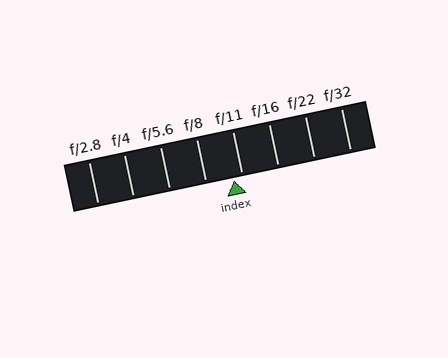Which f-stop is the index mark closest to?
The index mark is closest to f/11.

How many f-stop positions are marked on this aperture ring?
There are 8 f-stop positions marked.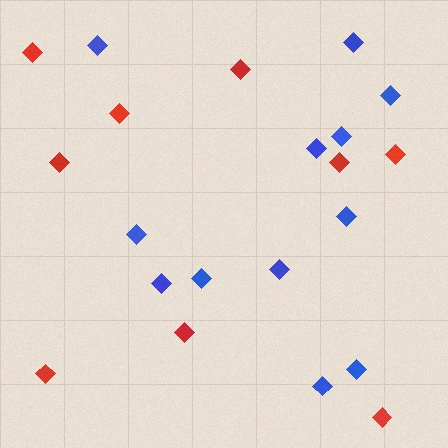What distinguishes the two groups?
There are 2 groups: one group of blue diamonds (12) and one group of red diamonds (9).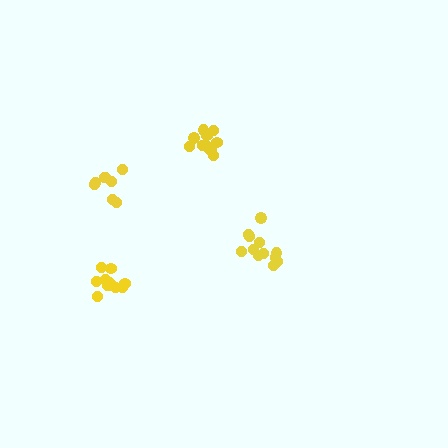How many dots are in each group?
Group 1: 11 dots, Group 2: 8 dots, Group 3: 11 dots, Group 4: 13 dots (43 total).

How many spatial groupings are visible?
There are 4 spatial groupings.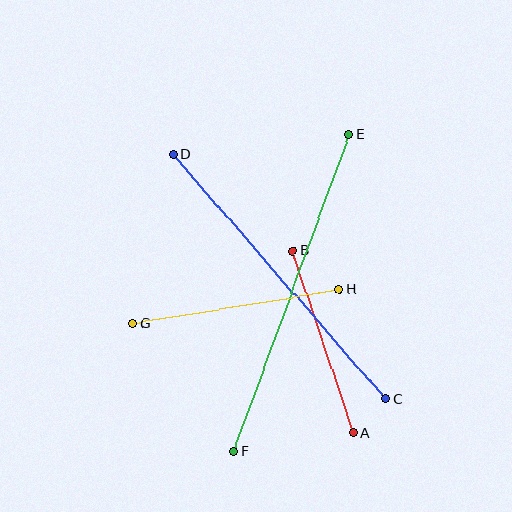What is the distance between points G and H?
The distance is approximately 209 pixels.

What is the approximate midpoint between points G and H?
The midpoint is at approximately (236, 306) pixels.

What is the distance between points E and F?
The distance is approximately 338 pixels.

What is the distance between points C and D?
The distance is approximately 324 pixels.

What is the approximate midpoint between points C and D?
The midpoint is at approximately (279, 277) pixels.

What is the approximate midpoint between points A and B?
The midpoint is at approximately (323, 342) pixels.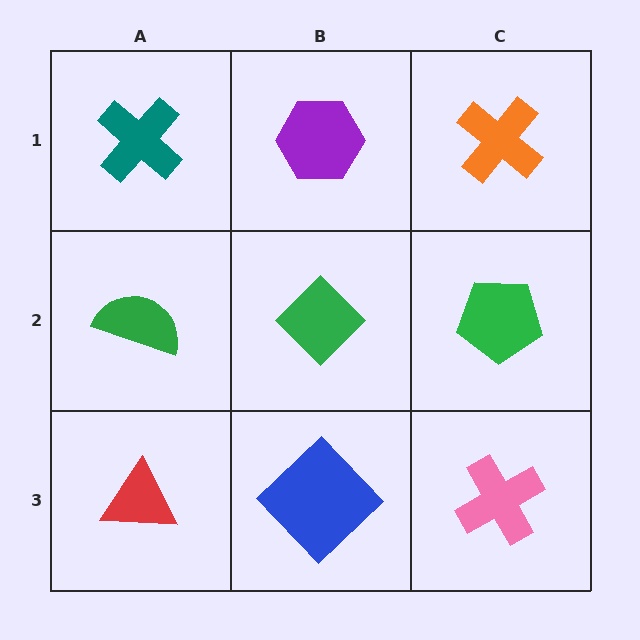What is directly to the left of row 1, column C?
A purple hexagon.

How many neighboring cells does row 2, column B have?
4.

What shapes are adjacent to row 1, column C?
A green pentagon (row 2, column C), a purple hexagon (row 1, column B).